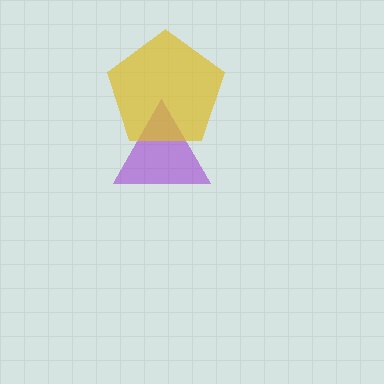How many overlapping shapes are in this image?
There are 2 overlapping shapes in the image.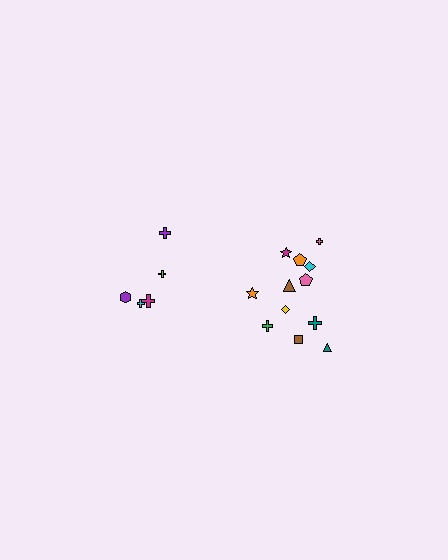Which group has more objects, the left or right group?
The right group.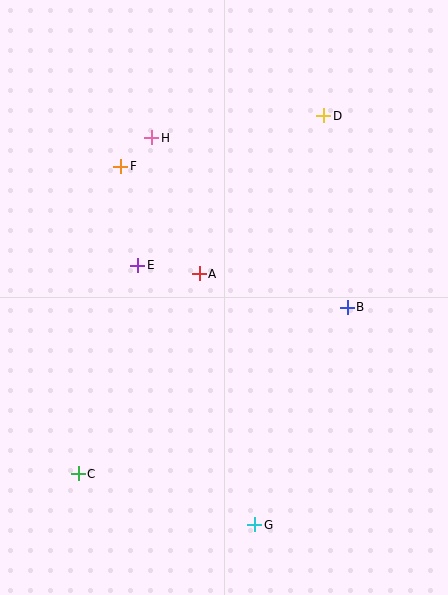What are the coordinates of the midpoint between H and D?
The midpoint between H and D is at (238, 127).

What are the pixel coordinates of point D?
Point D is at (324, 116).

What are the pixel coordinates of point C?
Point C is at (78, 474).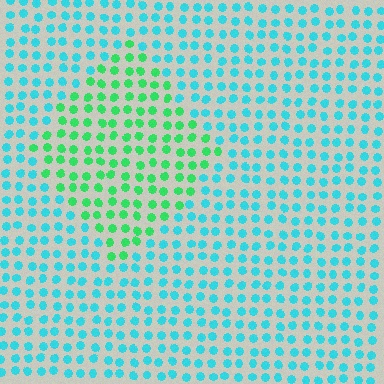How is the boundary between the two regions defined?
The boundary is defined purely by a slight shift in hue (about 47 degrees). Spacing, size, and orientation are identical on both sides.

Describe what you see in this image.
The image is filled with small cyan elements in a uniform arrangement. A diamond-shaped region is visible where the elements are tinted to a slightly different hue, forming a subtle color boundary.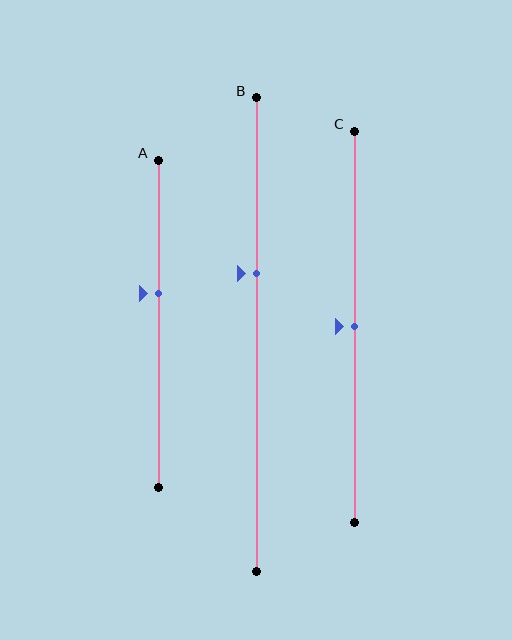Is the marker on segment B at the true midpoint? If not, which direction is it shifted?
No, the marker on segment B is shifted upward by about 13% of the segment length.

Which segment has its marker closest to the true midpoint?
Segment C has its marker closest to the true midpoint.